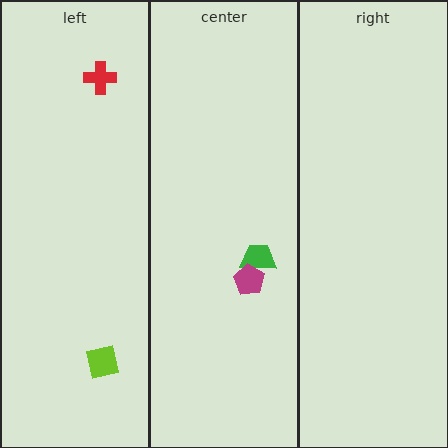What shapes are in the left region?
The red cross, the lime square.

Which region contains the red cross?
The left region.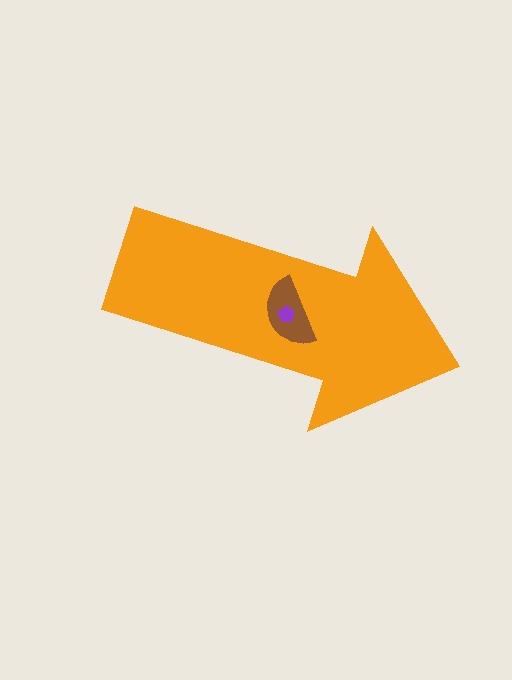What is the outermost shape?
The orange arrow.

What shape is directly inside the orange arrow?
The brown semicircle.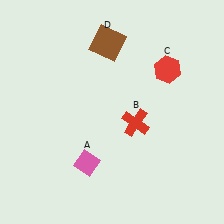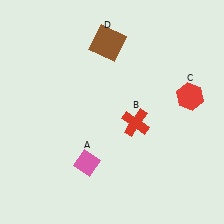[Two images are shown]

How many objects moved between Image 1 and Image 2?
1 object moved between the two images.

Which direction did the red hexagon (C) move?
The red hexagon (C) moved down.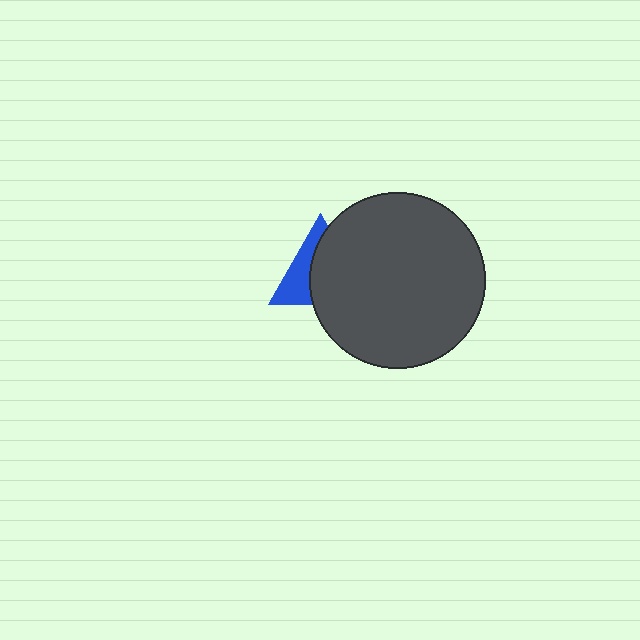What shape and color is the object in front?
The object in front is a dark gray circle.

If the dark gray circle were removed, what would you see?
You would see the complete blue triangle.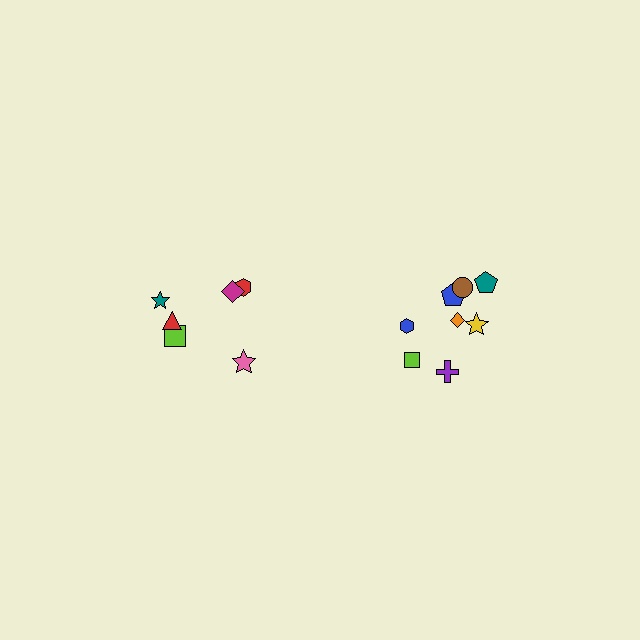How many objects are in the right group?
There are 8 objects.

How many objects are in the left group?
There are 6 objects.